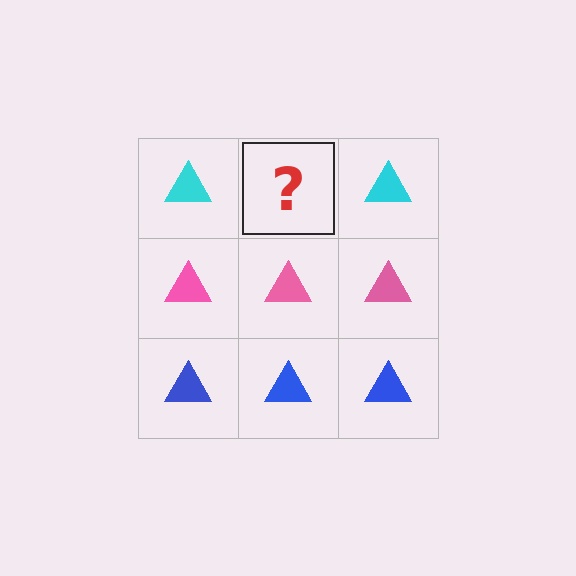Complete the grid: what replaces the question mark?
The question mark should be replaced with a cyan triangle.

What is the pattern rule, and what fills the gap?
The rule is that each row has a consistent color. The gap should be filled with a cyan triangle.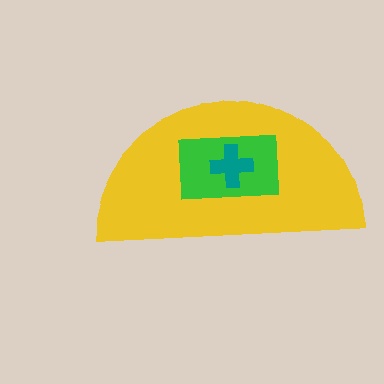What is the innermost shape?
The teal cross.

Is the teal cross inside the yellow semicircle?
Yes.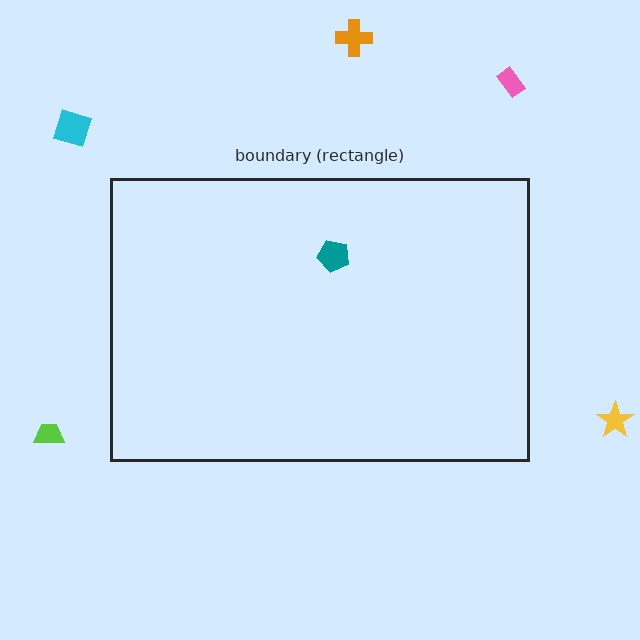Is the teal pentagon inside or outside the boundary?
Inside.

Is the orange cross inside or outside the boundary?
Outside.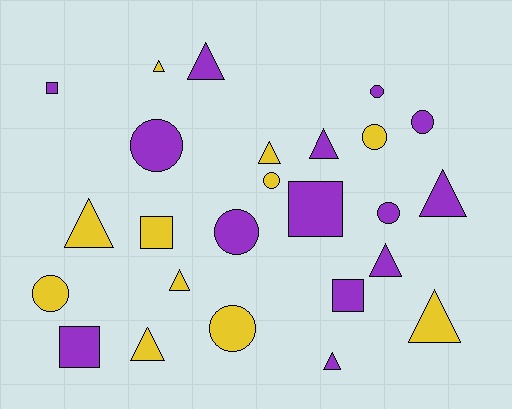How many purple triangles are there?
There are 5 purple triangles.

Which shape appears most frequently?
Triangle, with 11 objects.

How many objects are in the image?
There are 25 objects.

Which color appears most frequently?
Purple, with 14 objects.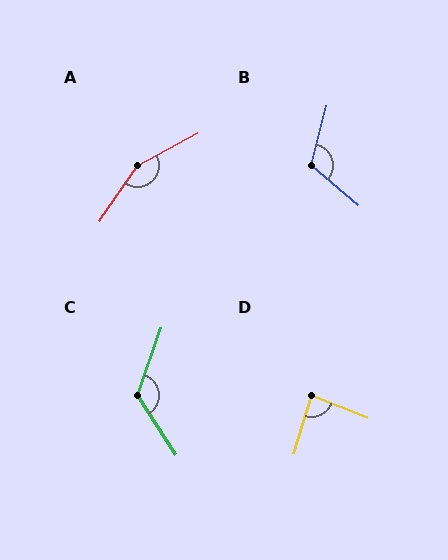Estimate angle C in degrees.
Approximately 128 degrees.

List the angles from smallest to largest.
D (85°), B (115°), C (128°), A (153°).